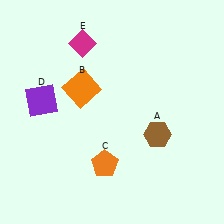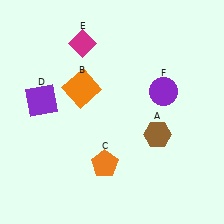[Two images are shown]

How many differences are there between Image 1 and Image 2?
There is 1 difference between the two images.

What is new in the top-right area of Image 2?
A purple circle (F) was added in the top-right area of Image 2.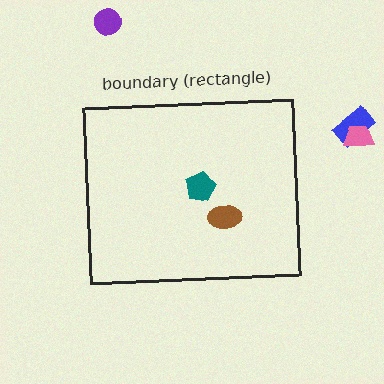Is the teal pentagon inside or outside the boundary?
Inside.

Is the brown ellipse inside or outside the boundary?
Inside.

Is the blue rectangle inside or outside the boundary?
Outside.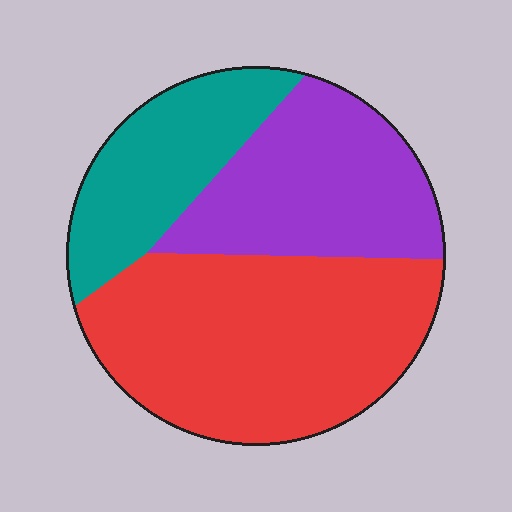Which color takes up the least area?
Teal, at roughly 20%.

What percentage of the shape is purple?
Purple takes up about one third (1/3) of the shape.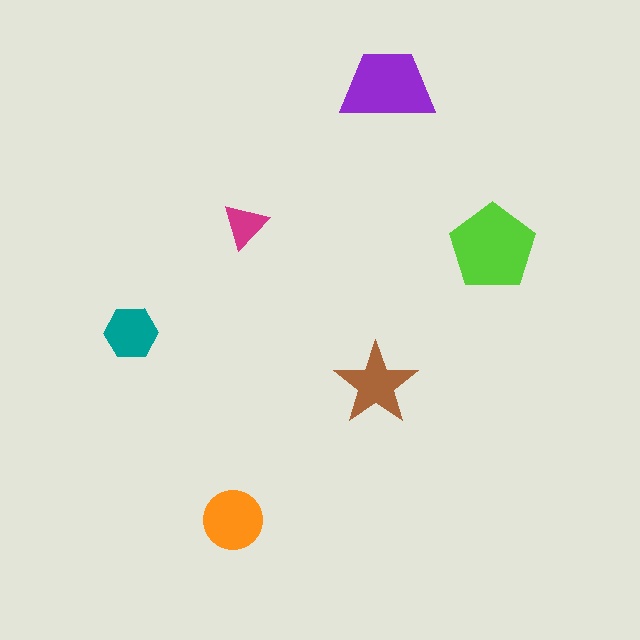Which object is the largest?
The lime pentagon.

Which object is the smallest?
The magenta triangle.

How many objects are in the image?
There are 6 objects in the image.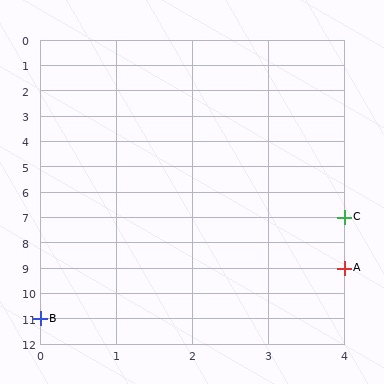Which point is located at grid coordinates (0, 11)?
Point B is at (0, 11).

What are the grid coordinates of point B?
Point B is at grid coordinates (0, 11).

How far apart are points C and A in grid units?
Points C and A are 2 rows apart.